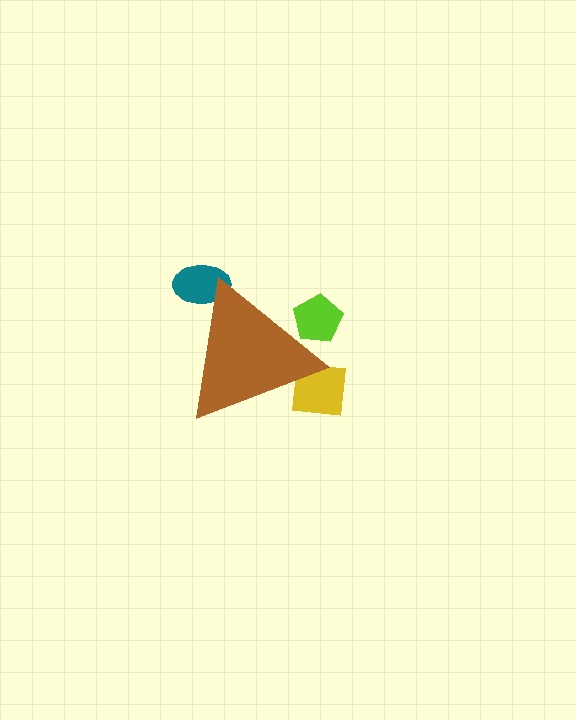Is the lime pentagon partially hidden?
Yes, the lime pentagon is partially hidden behind the brown triangle.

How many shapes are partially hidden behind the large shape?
3 shapes are partially hidden.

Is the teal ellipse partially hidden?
Yes, the teal ellipse is partially hidden behind the brown triangle.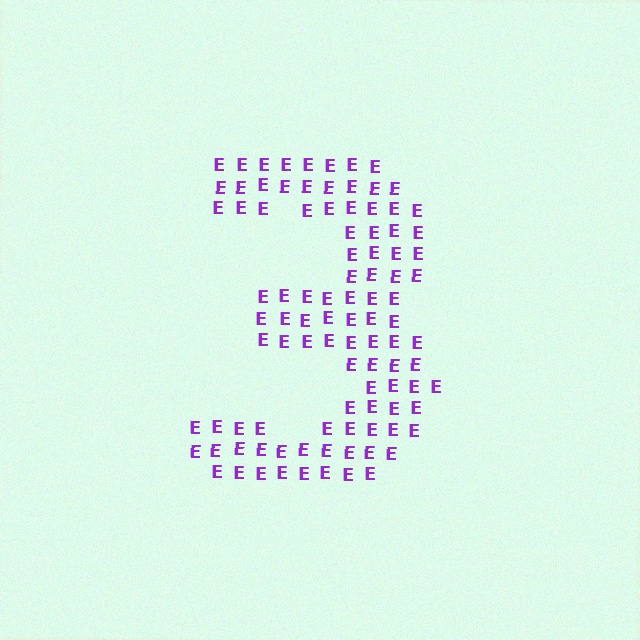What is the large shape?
The large shape is the digit 3.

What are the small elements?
The small elements are letter E's.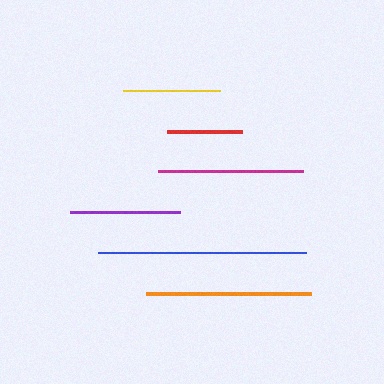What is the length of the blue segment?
The blue segment is approximately 208 pixels long.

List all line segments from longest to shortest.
From longest to shortest: blue, orange, magenta, purple, yellow, red.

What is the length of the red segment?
The red segment is approximately 76 pixels long.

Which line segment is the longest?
The blue line is the longest at approximately 208 pixels.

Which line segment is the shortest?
The red line is the shortest at approximately 76 pixels.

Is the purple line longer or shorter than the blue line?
The blue line is longer than the purple line.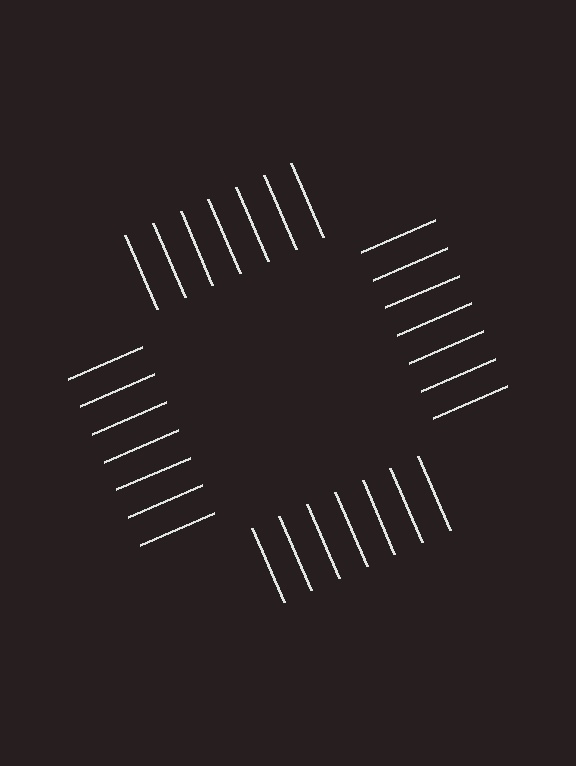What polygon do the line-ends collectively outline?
An illusory square — the line segments terminate on its edges but no continuous stroke is drawn.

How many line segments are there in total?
28 — 7 along each of the 4 edges.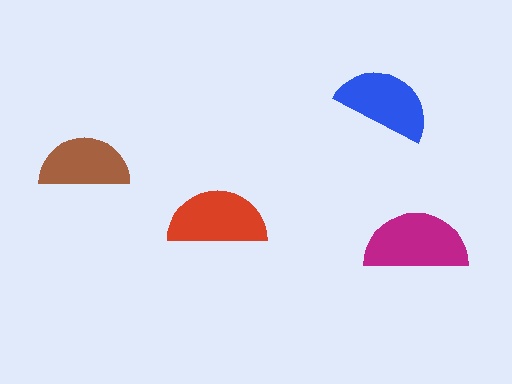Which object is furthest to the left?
The brown semicircle is leftmost.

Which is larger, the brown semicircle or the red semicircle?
The red one.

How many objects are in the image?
There are 4 objects in the image.